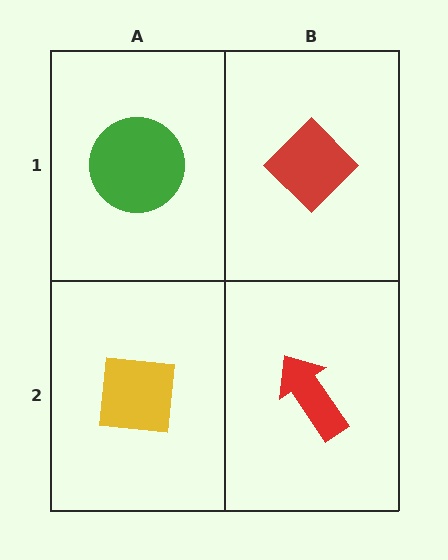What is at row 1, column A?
A green circle.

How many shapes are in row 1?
2 shapes.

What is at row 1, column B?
A red diamond.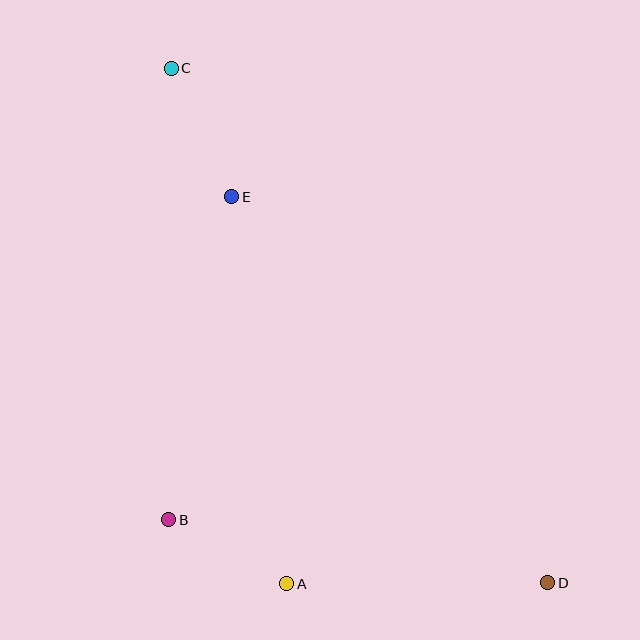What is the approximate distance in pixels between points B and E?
The distance between B and E is approximately 329 pixels.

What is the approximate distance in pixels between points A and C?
The distance between A and C is approximately 528 pixels.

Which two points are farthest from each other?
Points C and D are farthest from each other.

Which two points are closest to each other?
Points A and B are closest to each other.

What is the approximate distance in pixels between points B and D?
The distance between B and D is approximately 384 pixels.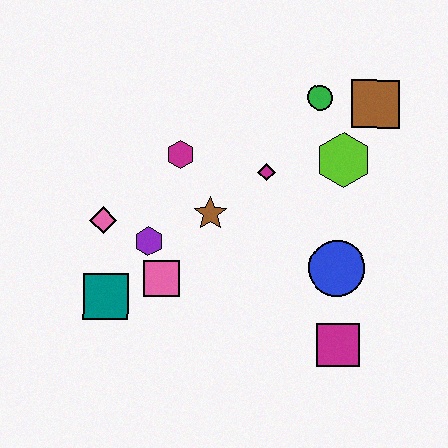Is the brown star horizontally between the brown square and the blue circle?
No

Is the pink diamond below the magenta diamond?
Yes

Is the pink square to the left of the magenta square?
Yes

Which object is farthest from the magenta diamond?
The teal square is farthest from the magenta diamond.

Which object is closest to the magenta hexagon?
The brown star is closest to the magenta hexagon.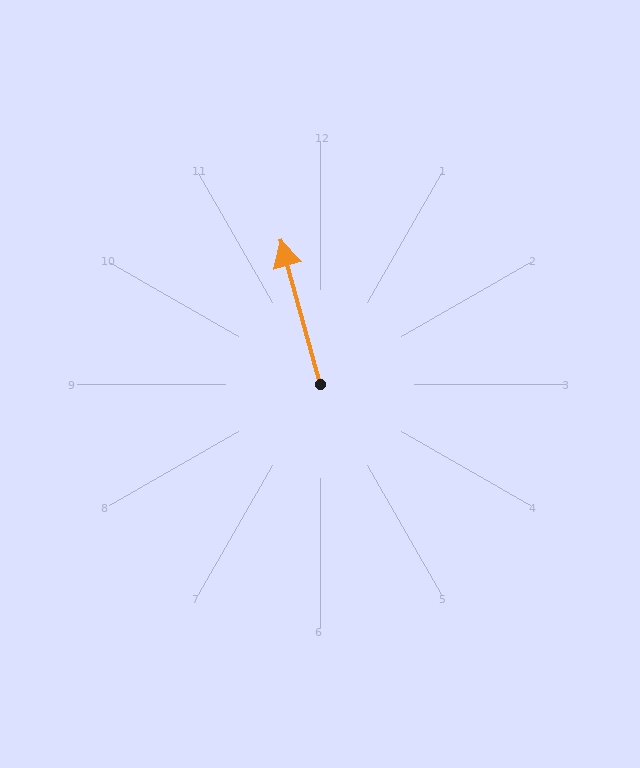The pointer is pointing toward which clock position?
Roughly 11 o'clock.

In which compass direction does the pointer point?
North.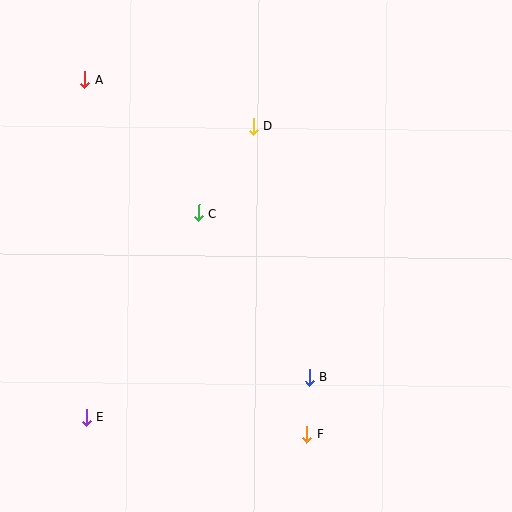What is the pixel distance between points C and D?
The distance between C and D is 103 pixels.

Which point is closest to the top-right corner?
Point D is closest to the top-right corner.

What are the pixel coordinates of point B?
Point B is at (309, 377).